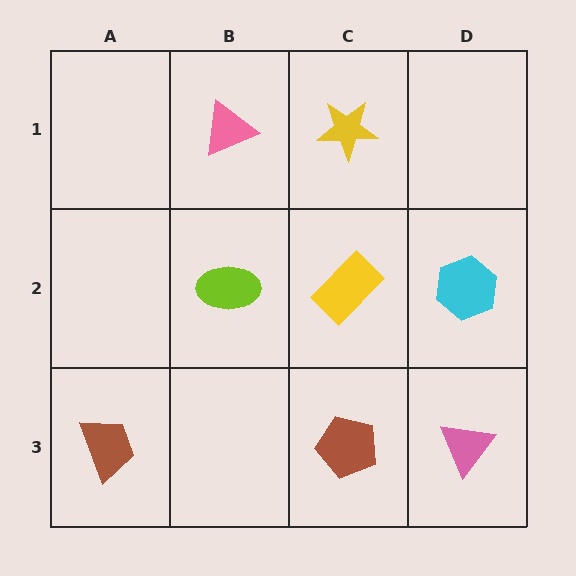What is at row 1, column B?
A pink triangle.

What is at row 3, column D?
A pink triangle.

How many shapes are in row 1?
2 shapes.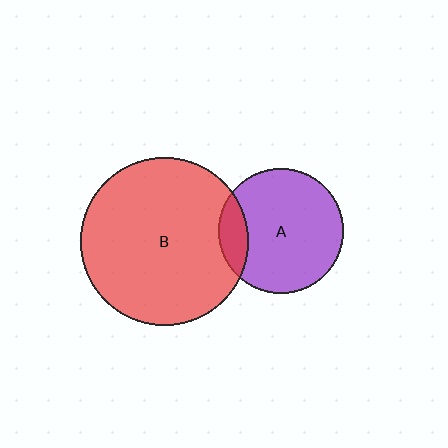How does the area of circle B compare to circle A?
Approximately 1.8 times.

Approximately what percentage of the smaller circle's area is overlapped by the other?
Approximately 15%.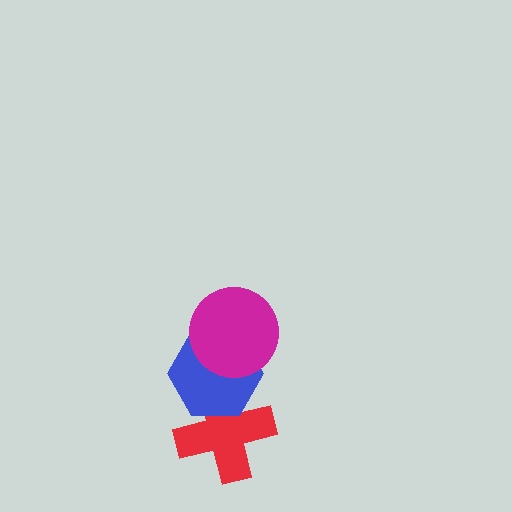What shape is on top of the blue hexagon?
The magenta circle is on top of the blue hexagon.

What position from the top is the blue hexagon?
The blue hexagon is 2nd from the top.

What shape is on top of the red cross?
The blue hexagon is on top of the red cross.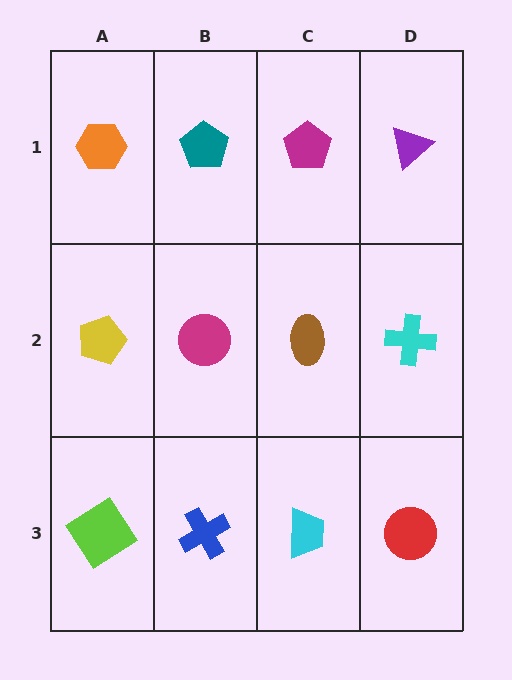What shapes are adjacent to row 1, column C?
A brown ellipse (row 2, column C), a teal pentagon (row 1, column B), a purple triangle (row 1, column D).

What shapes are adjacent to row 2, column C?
A magenta pentagon (row 1, column C), a cyan trapezoid (row 3, column C), a magenta circle (row 2, column B), a cyan cross (row 2, column D).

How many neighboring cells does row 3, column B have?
3.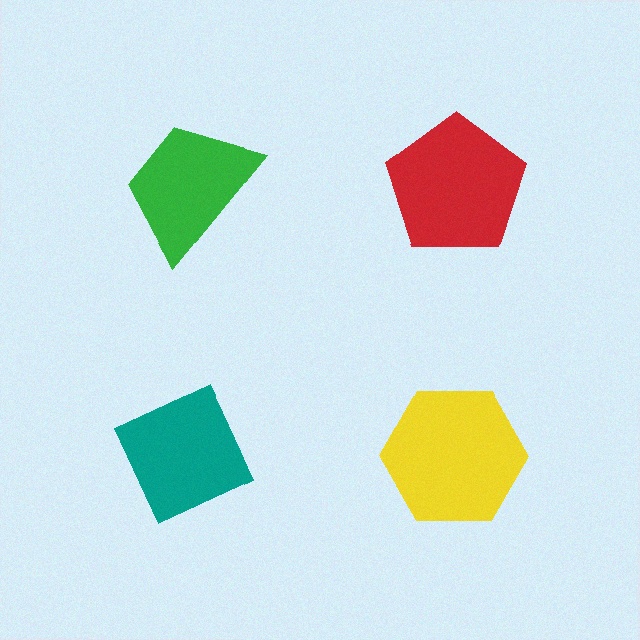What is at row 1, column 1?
A green trapezoid.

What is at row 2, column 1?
A teal diamond.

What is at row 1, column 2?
A red pentagon.